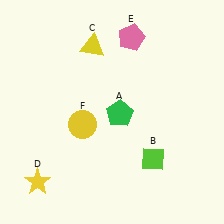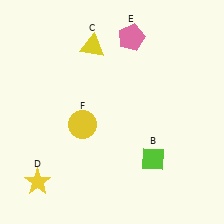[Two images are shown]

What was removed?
The green pentagon (A) was removed in Image 2.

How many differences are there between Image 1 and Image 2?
There is 1 difference between the two images.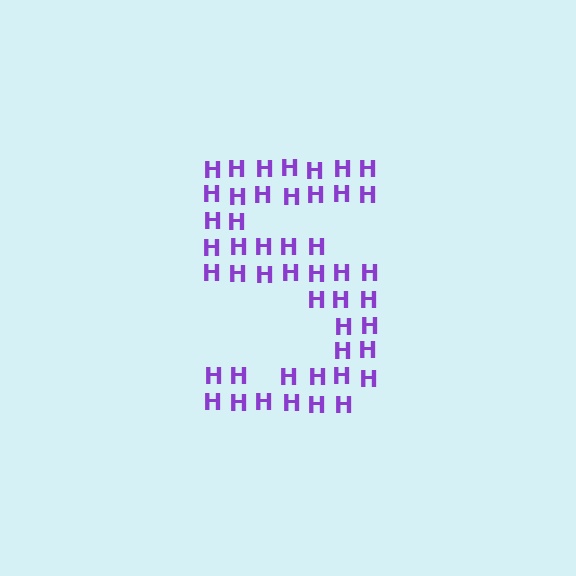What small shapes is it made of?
It is made of small letter H's.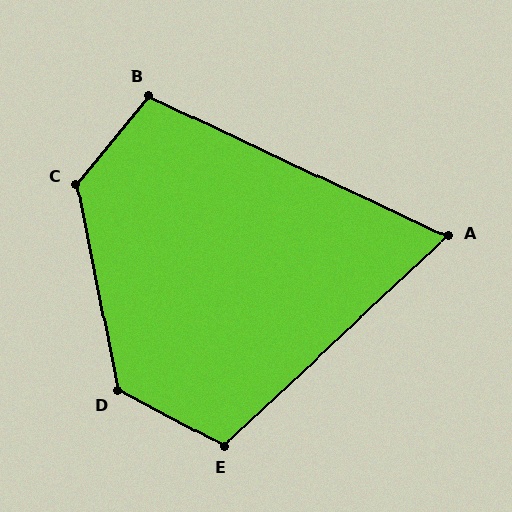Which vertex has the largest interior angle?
C, at approximately 130 degrees.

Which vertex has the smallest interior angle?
A, at approximately 68 degrees.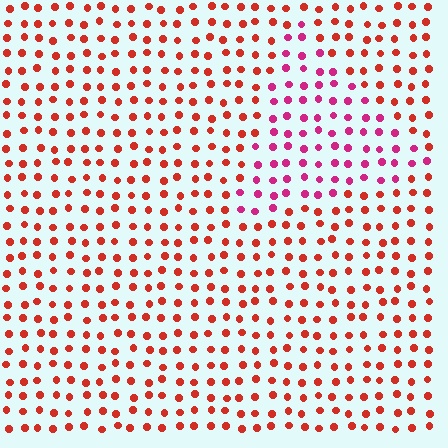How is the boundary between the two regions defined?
The boundary is defined purely by a slight shift in hue (about 38 degrees). Spacing, size, and orientation are identical on both sides.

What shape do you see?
I see a triangle.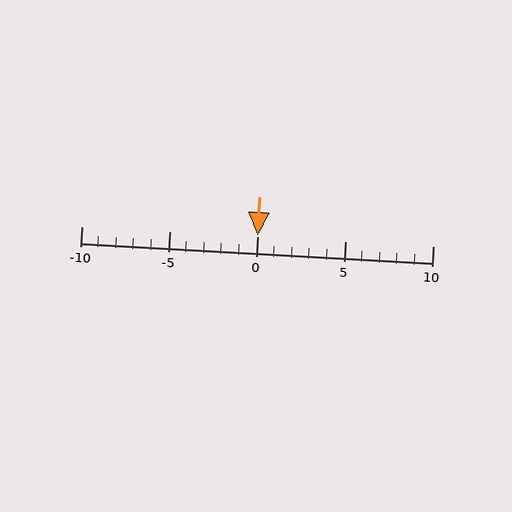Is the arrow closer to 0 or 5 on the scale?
The arrow is closer to 0.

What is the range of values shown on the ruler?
The ruler shows values from -10 to 10.